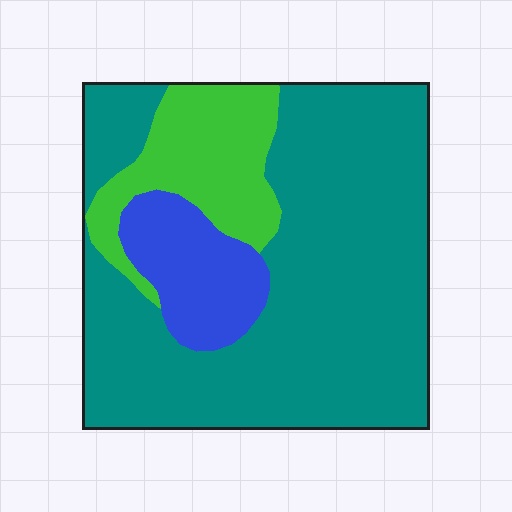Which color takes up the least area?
Blue, at roughly 15%.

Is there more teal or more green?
Teal.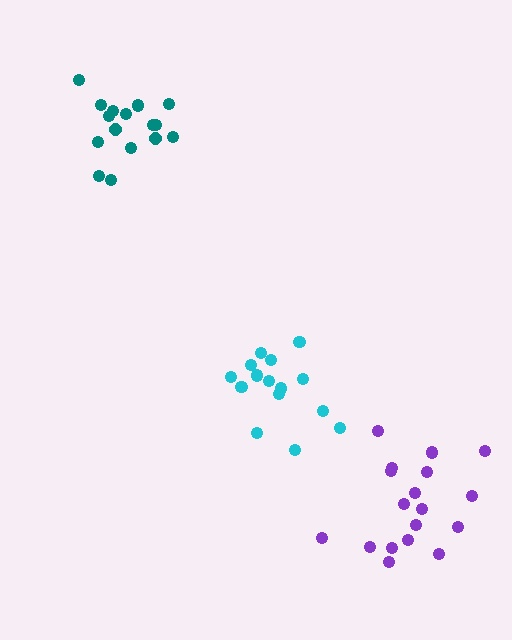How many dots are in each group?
Group 1: 16 dots, Group 2: 18 dots, Group 3: 15 dots (49 total).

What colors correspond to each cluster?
The clusters are colored: teal, purple, cyan.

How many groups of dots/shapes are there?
There are 3 groups.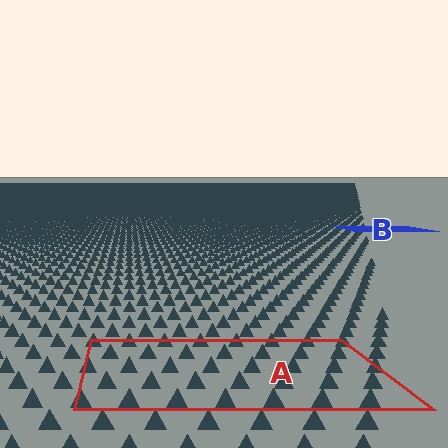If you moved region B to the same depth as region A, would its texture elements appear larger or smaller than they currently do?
They would appear larger. At a closer depth, the same texture elements are projected at a bigger on-screen size.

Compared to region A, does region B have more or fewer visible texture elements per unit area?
Region B has more texture elements per unit area — they are packed more densely because it is farther away.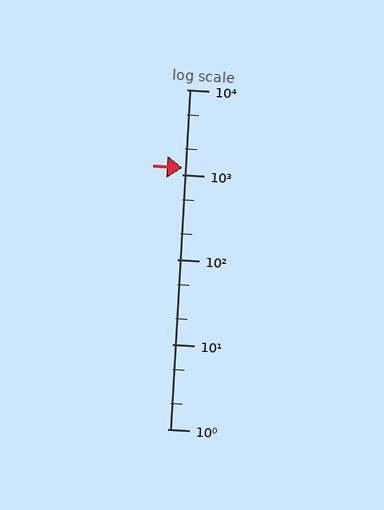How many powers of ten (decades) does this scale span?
The scale spans 4 decades, from 1 to 10000.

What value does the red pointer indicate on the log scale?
The pointer indicates approximately 1200.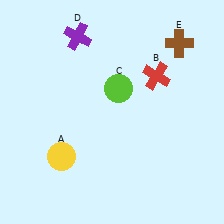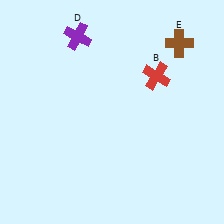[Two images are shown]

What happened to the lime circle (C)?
The lime circle (C) was removed in Image 2. It was in the top-right area of Image 1.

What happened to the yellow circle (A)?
The yellow circle (A) was removed in Image 2. It was in the bottom-left area of Image 1.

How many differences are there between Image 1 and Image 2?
There are 2 differences between the two images.